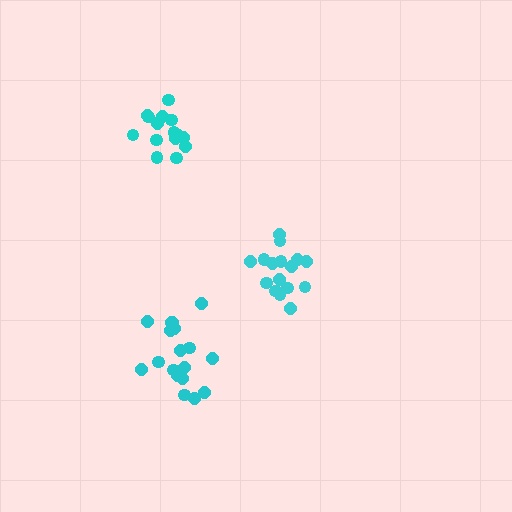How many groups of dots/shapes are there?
There are 3 groups.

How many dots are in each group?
Group 1: 16 dots, Group 2: 15 dots, Group 3: 19 dots (50 total).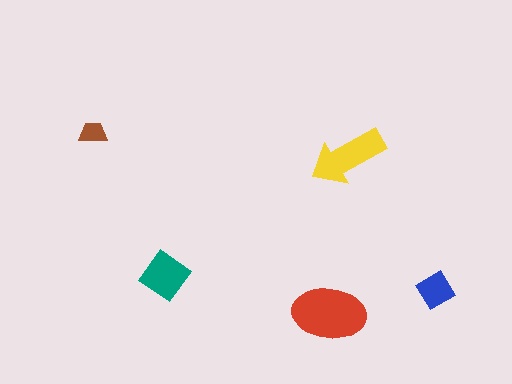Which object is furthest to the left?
The brown trapezoid is leftmost.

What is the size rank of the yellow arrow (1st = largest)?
2nd.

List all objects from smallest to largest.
The brown trapezoid, the blue diamond, the teal diamond, the yellow arrow, the red ellipse.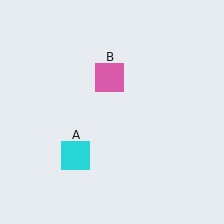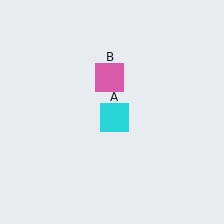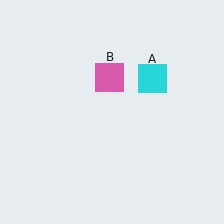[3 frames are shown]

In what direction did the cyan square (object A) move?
The cyan square (object A) moved up and to the right.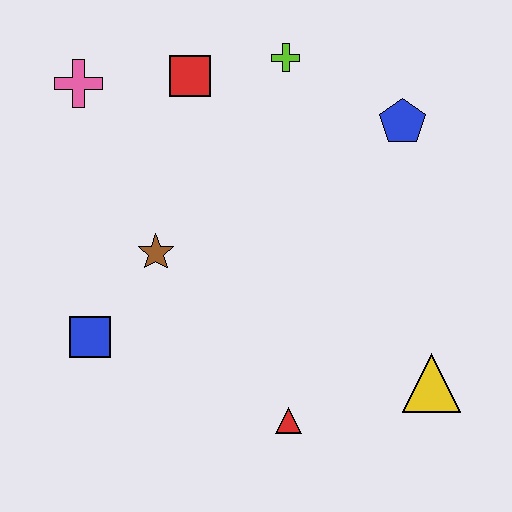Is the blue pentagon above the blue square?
Yes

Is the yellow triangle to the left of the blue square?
No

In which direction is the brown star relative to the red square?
The brown star is below the red square.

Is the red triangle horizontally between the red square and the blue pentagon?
Yes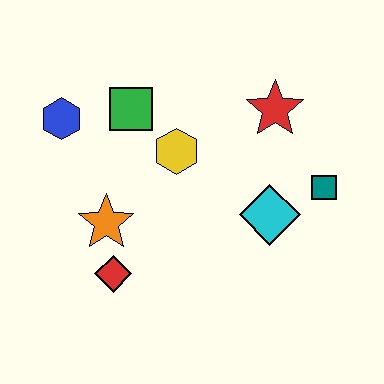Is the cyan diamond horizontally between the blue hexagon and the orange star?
No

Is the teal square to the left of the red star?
No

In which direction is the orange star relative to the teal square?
The orange star is to the left of the teal square.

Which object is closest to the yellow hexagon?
The green square is closest to the yellow hexagon.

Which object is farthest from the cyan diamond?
The blue hexagon is farthest from the cyan diamond.